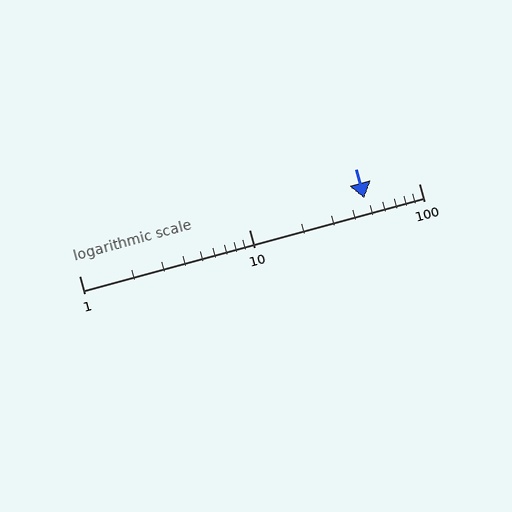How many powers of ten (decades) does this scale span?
The scale spans 2 decades, from 1 to 100.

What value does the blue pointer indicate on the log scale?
The pointer indicates approximately 48.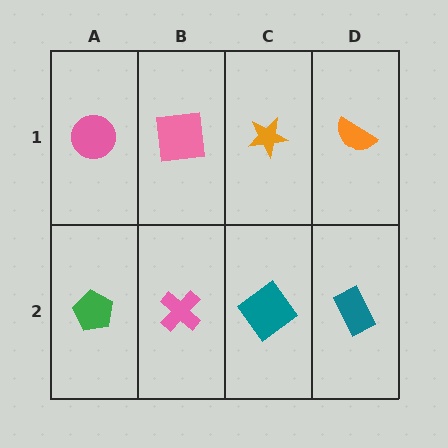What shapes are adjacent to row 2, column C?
An orange star (row 1, column C), a pink cross (row 2, column B), a teal rectangle (row 2, column D).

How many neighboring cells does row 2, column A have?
2.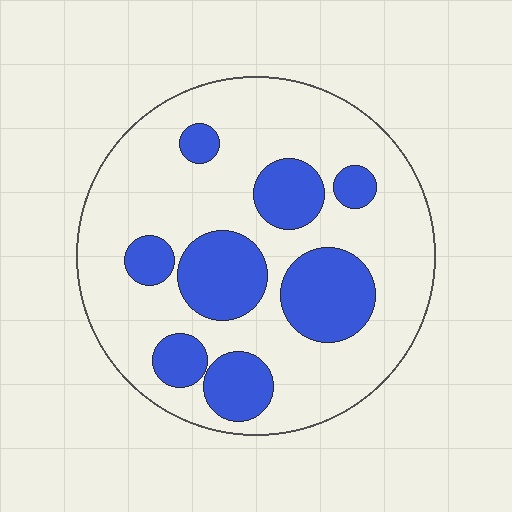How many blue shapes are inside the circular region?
8.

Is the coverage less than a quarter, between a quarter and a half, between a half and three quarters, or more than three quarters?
Between a quarter and a half.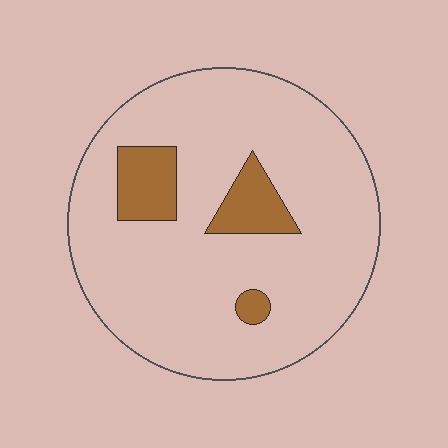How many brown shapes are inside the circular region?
3.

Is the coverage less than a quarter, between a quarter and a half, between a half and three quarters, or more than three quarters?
Less than a quarter.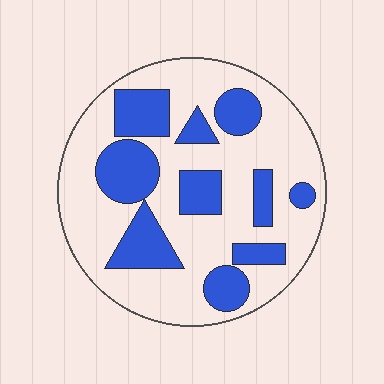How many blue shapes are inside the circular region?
10.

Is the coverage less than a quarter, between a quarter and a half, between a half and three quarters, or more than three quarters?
Between a quarter and a half.